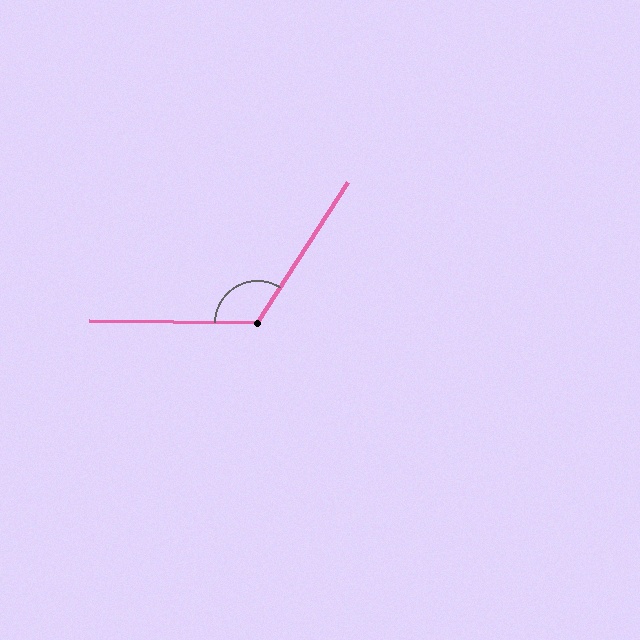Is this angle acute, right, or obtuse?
It is obtuse.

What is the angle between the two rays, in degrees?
Approximately 122 degrees.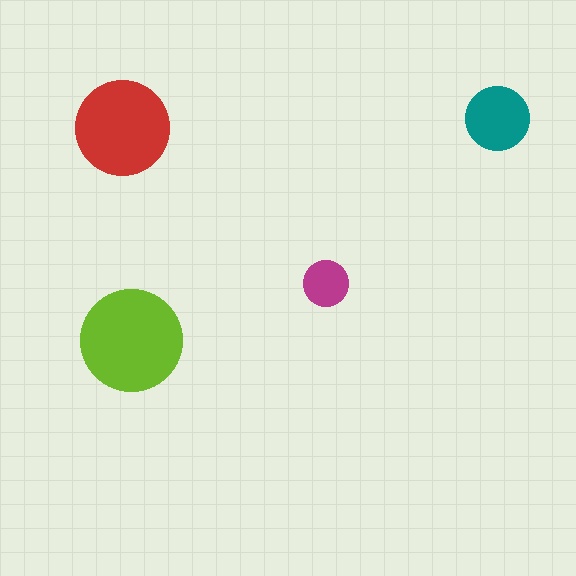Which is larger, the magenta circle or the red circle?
The red one.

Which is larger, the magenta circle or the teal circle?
The teal one.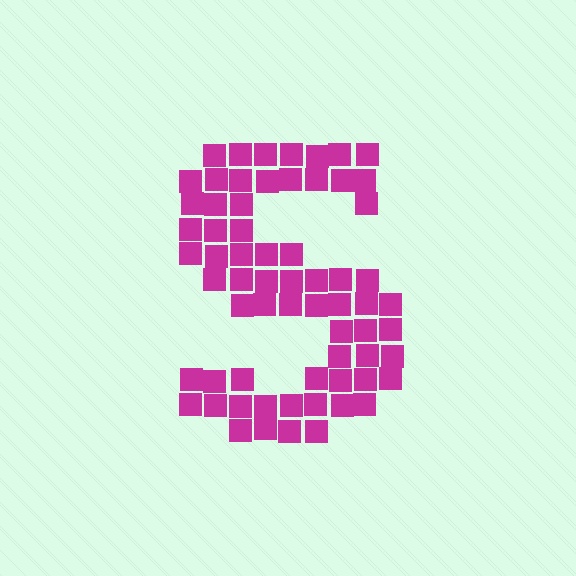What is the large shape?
The large shape is the letter S.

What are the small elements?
The small elements are squares.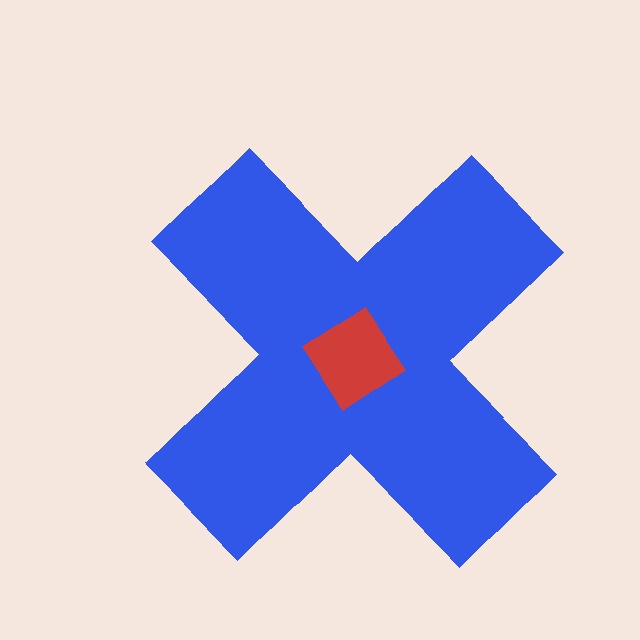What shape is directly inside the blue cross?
The red diamond.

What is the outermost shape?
The blue cross.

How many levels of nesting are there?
2.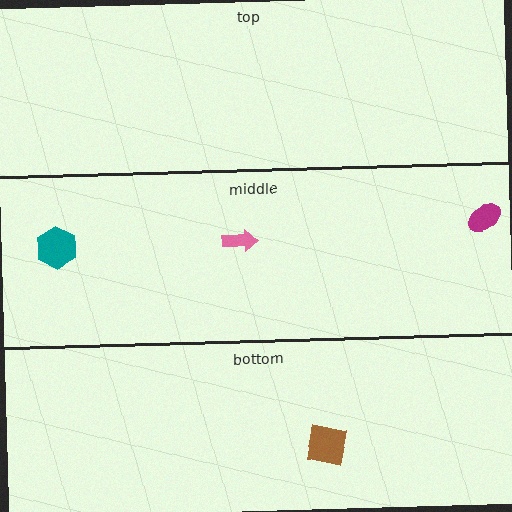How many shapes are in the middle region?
3.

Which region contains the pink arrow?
The middle region.